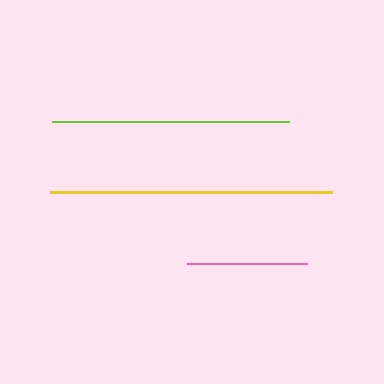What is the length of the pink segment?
The pink segment is approximately 120 pixels long.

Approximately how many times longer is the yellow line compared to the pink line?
The yellow line is approximately 2.3 times the length of the pink line.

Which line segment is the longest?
The yellow line is the longest at approximately 282 pixels.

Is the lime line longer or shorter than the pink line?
The lime line is longer than the pink line.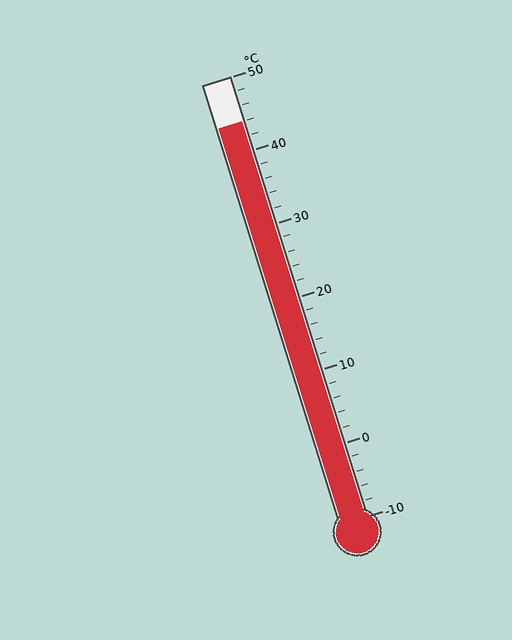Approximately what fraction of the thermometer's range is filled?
The thermometer is filled to approximately 90% of its range.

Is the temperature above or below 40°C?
The temperature is above 40°C.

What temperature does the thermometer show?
The thermometer shows approximately 44°C.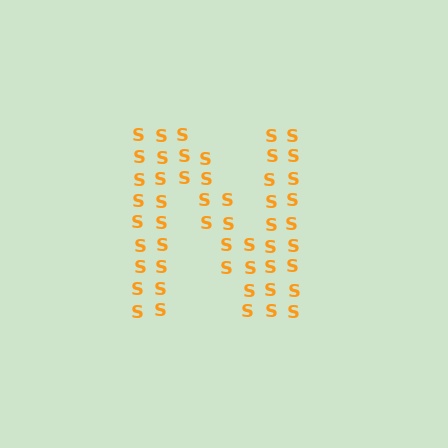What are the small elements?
The small elements are letter S's.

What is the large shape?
The large shape is the letter N.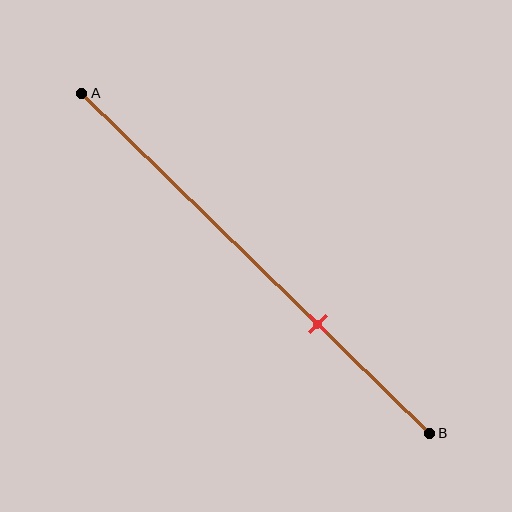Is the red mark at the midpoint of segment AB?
No, the mark is at about 70% from A, not at the 50% midpoint.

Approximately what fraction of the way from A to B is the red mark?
The red mark is approximately 70% of the way from A to B.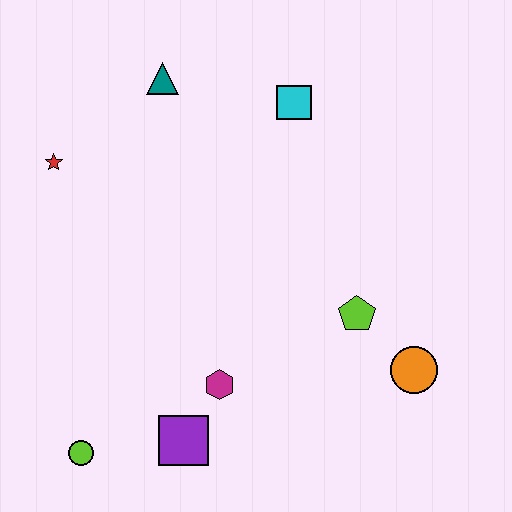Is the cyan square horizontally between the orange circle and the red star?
Yes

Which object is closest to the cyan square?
The teal triangle is closest to the cyan square.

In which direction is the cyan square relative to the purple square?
The cyan square is above the purple square.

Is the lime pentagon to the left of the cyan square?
No